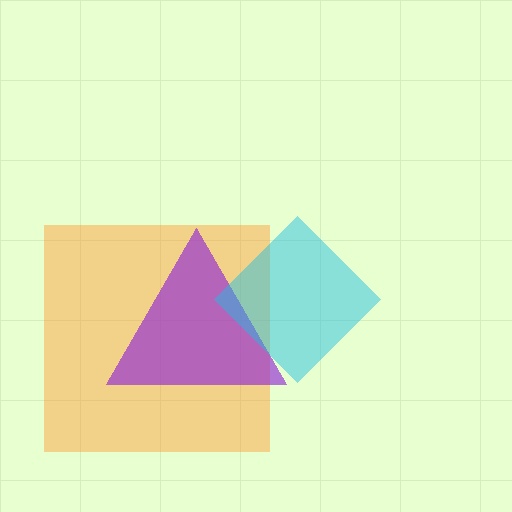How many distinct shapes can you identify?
There are 3 distinct shapes: an orange square, a purple triangle, a cyan diamond.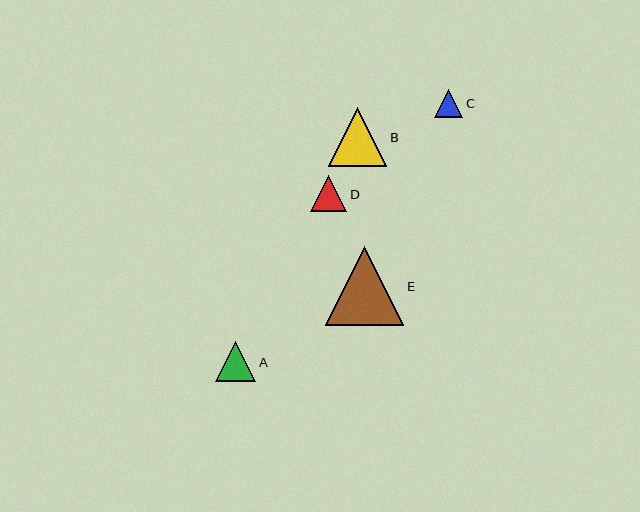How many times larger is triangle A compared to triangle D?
Triangle A is approximately 1.1 times the size of triangle D.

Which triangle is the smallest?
Triangle C is the smallest with a size of approximately 28 pixels.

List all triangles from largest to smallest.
From largest to smallest: E, B, A, D, C.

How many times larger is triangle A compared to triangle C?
Triangle A is approximately 1.4 times the size of triangle C.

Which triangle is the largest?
Triangle E is the largest with a size of approximately 78 pixels.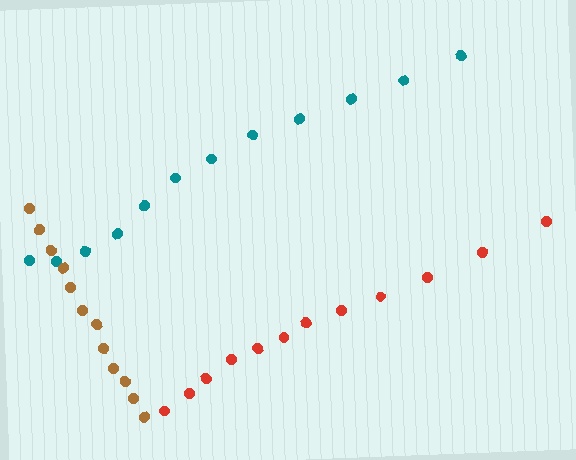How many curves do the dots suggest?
There are 3 distinct paths.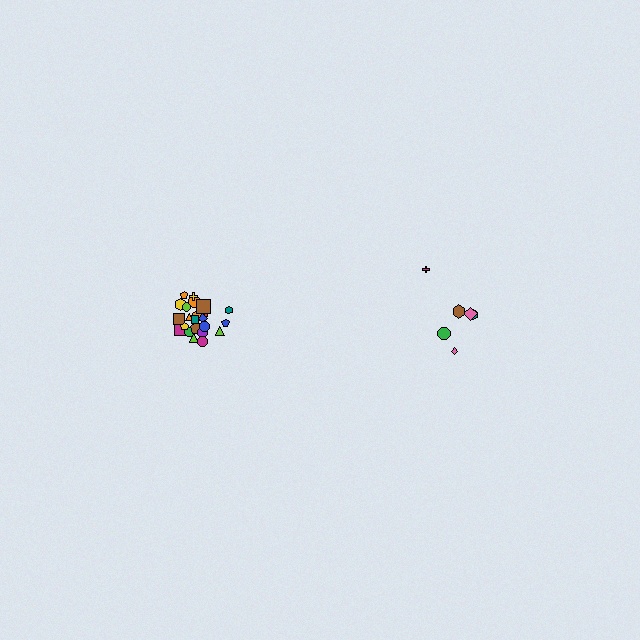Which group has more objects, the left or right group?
The left group.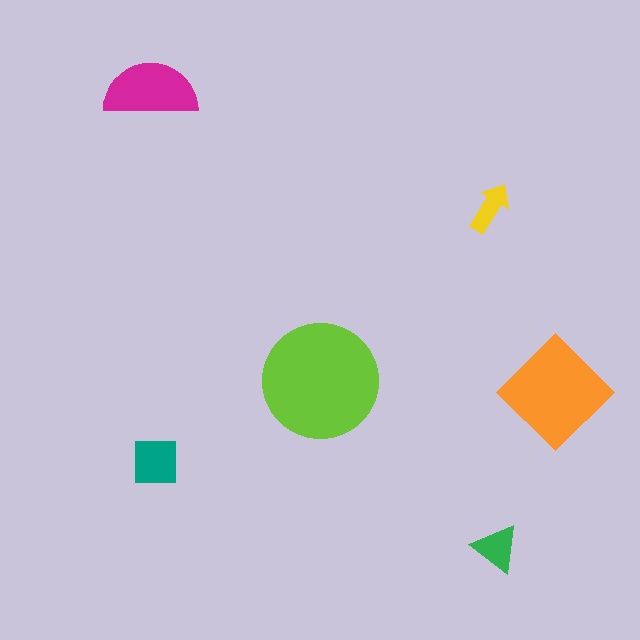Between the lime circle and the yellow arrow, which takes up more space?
The lime circle.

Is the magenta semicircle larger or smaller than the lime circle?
Smaller.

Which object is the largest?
The lime circle.